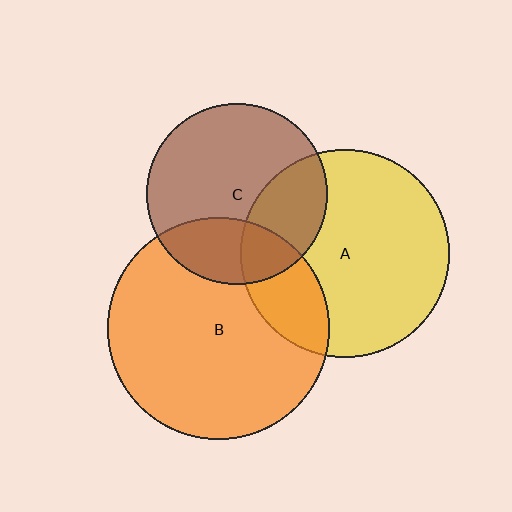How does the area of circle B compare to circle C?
Approximately 1.5 times.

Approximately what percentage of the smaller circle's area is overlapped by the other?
Approximately 25%.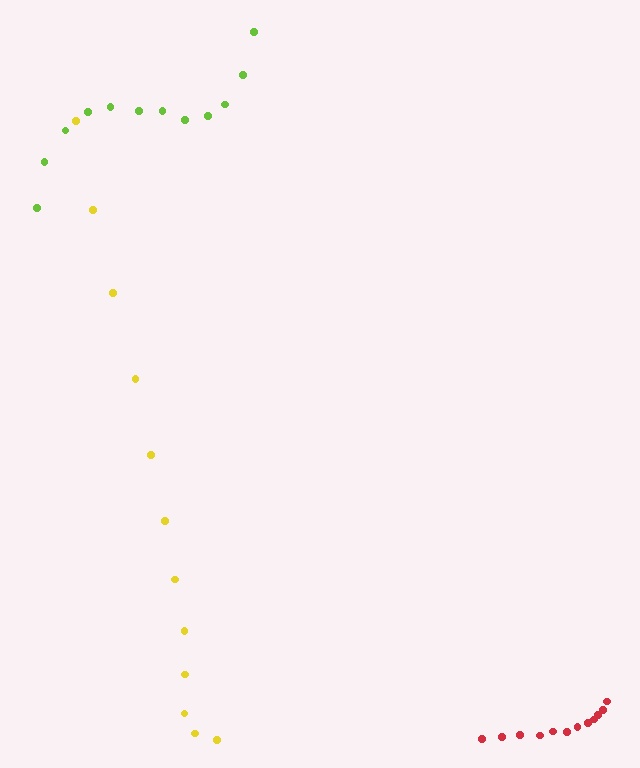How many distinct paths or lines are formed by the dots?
There are 3 distinct paths.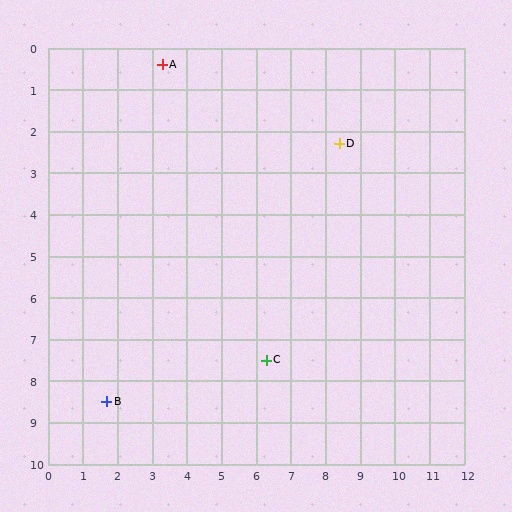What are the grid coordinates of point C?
Point C is at approximately (6.3, 7.5).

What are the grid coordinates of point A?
Point A is at approximately (3.3, 0.4).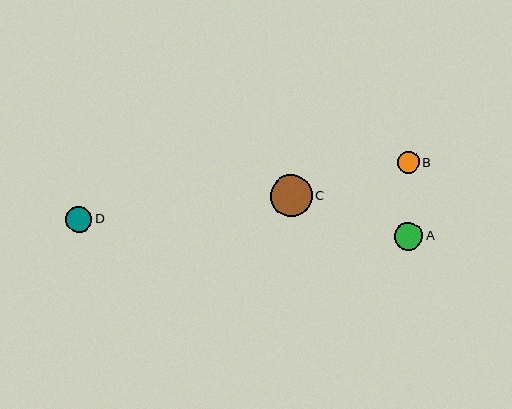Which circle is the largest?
Circle C is the largest with a size of approximately 42 pixels.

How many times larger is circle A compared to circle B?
Circle A is approximately 1.3 times the size of circle B.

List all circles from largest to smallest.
From largest to smallest: C, A, D, B.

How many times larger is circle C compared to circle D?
Circle C is approximately 1.6 times the size of circle D.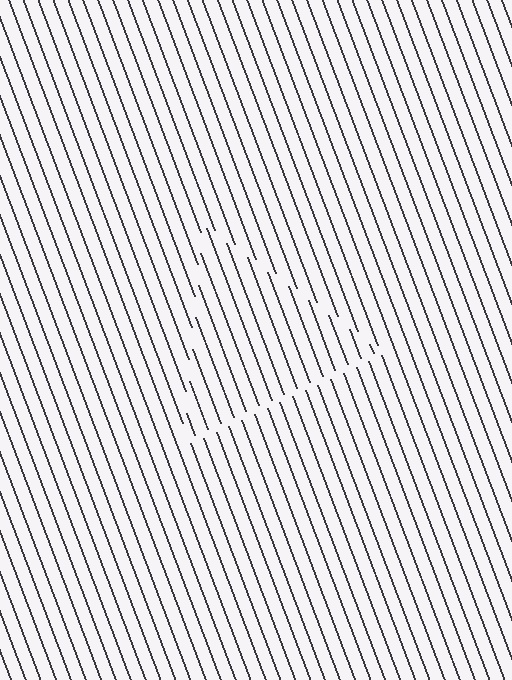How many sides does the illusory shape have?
3 sides — the line-ends trace a triangle.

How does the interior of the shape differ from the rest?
The interior of the shape contains the same grating, shifted by half a period — the contour is defined by the phase discontinuity where line-ends from the inner and outer gratings abut.